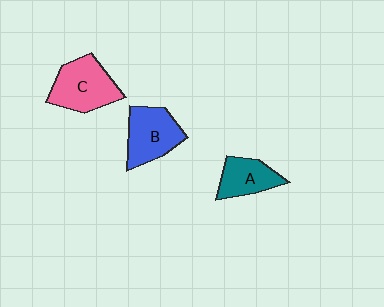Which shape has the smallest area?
Shape A (teal).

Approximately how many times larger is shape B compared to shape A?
Approximately 1.3 times.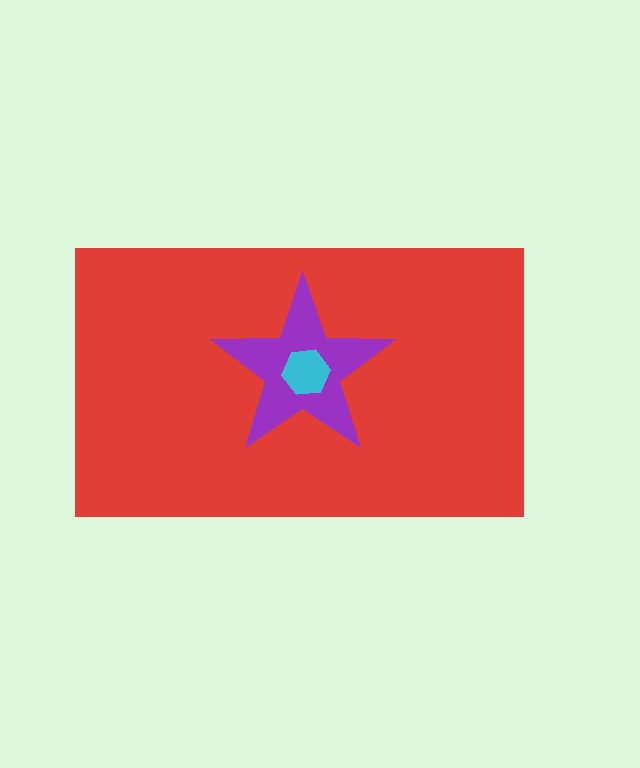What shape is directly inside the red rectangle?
The purple star.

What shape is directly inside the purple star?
The cyan hexagon.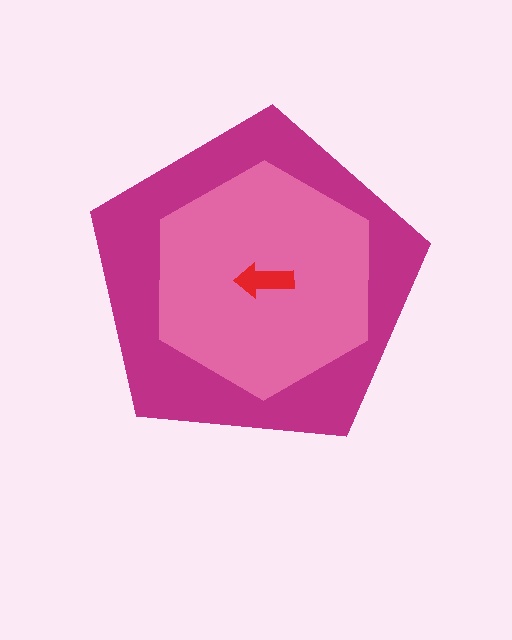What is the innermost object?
The red arrow.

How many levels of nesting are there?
3.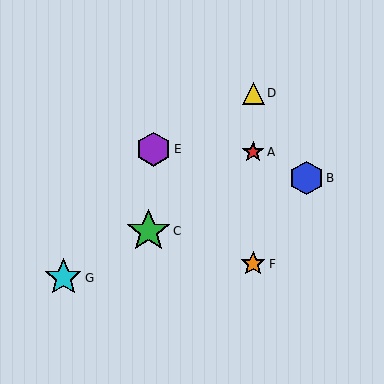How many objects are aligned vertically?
3 objects (A, D, F) are aligned vertically.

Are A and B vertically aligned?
No, A is at x≈253 and B is at x≈307.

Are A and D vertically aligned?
Yes, both are at x≈253.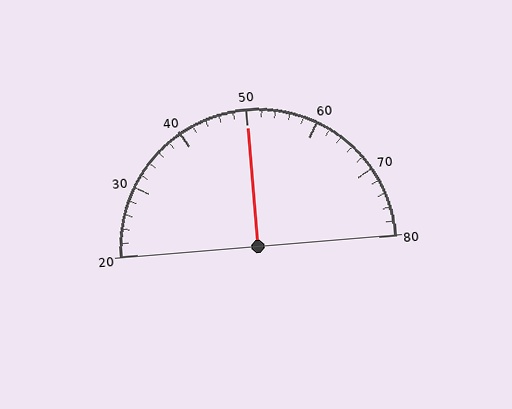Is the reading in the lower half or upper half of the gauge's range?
The reading is in the upper half of the range (20 to 80).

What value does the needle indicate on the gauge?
The needle indicates approximately 50.